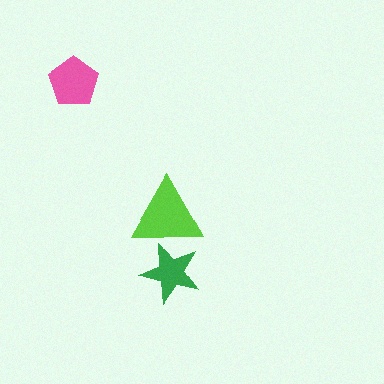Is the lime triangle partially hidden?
No, no other shape covers it.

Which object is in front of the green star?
The lime triangle is in front of the green star.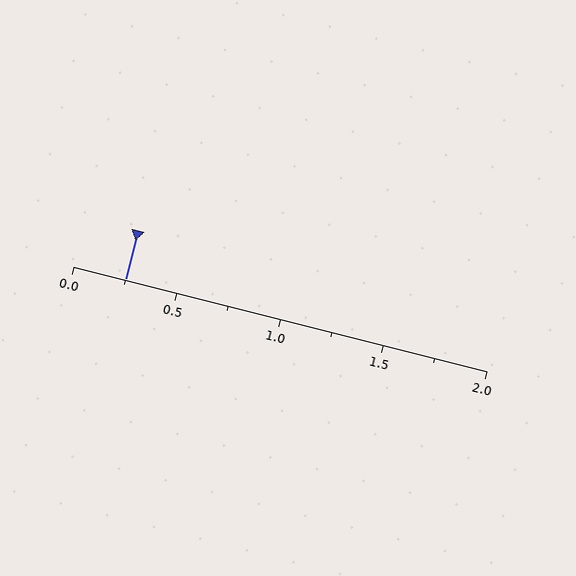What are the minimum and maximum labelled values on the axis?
The axis runs from 0.0 to 2.0.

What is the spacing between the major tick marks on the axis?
The major ticks are spaced 0.5 apart.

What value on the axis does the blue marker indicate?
The marker indicates approximately 0.25.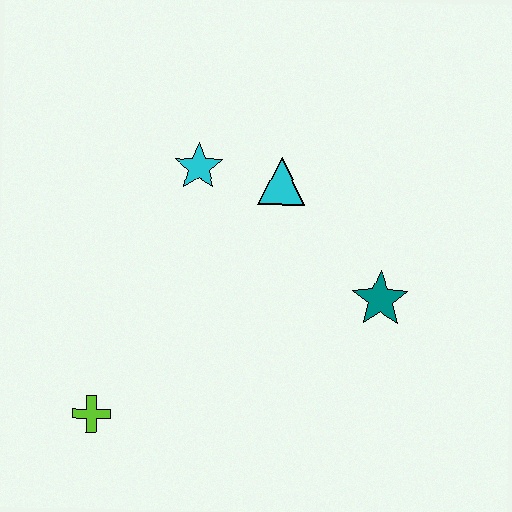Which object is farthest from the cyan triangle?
The lime cross is farthest from the cyan triangle.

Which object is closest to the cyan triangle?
The cyan star is closest to the cyan triangle.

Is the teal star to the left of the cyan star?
No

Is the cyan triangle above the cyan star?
No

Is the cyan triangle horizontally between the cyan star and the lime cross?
No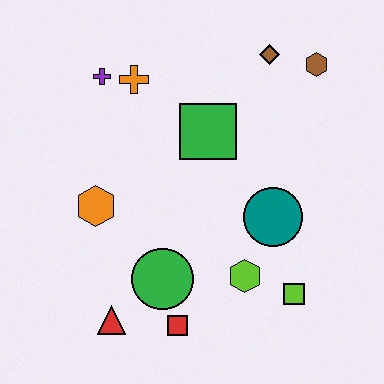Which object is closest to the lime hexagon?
The lime square is closest to the lime hexagon.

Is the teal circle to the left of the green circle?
No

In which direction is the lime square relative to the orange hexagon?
The lime square is to the right of the orange hexagon.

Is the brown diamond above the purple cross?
Yes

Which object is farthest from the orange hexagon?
The brown hexagon is farthest from the orange hexagon.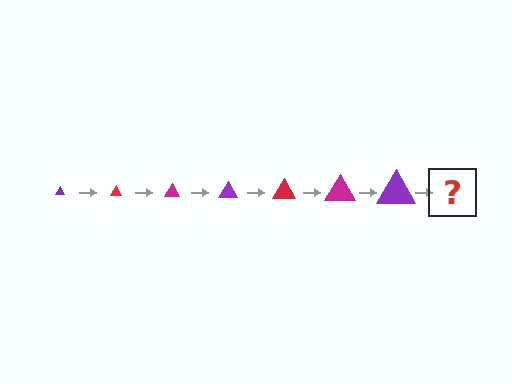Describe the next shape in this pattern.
It should be a red triangle, larger than the previous one.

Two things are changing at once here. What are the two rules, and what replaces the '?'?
The two rules are that the triangle grows larger each step and the color cycles through purple, red, and magenta. The '?' should be a red triangle, larger than the previous one.